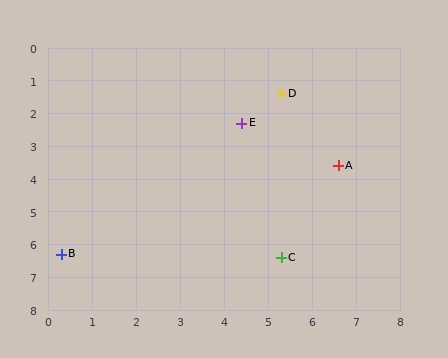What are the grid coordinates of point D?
Point D is at approximately (5.3, 1.4).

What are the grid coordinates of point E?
Point E is at approximately (4.4, 2.3).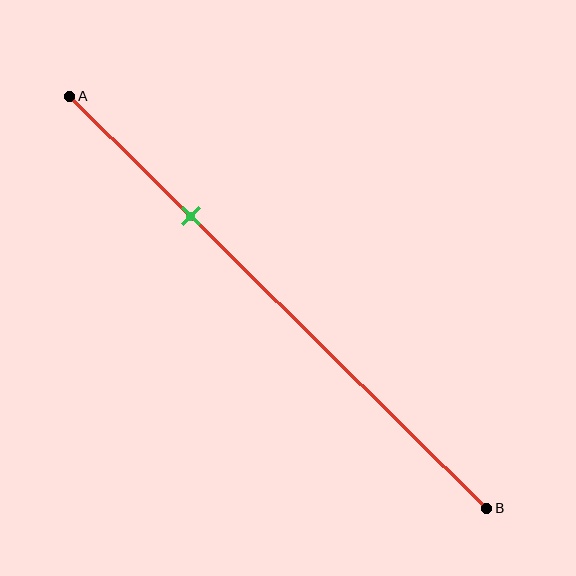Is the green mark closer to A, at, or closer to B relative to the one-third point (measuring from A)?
The green mark is closer to point A than the one-third point of segment AB.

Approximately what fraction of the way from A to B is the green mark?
The green mark is approximately 30% of the way from A to B.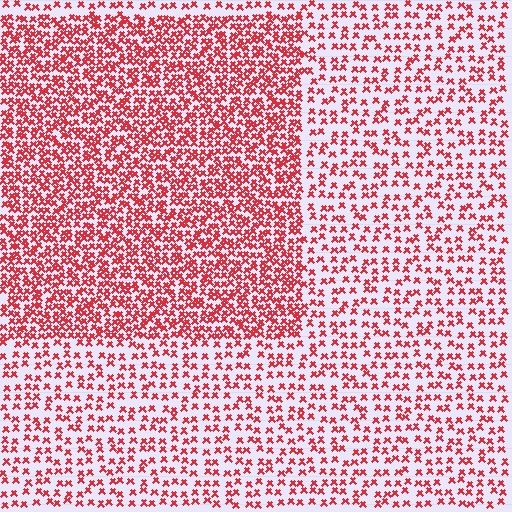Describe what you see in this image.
The image contains small red elements arranged at two different densities. A rectangle-shaped region is visible where the elements are more densely packed than the surrounding area.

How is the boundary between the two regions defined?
The boundary is defined by a change in element density (approximately 2.1x ratio). All elements are the same color, size, and shape.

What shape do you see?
I see a rectangle.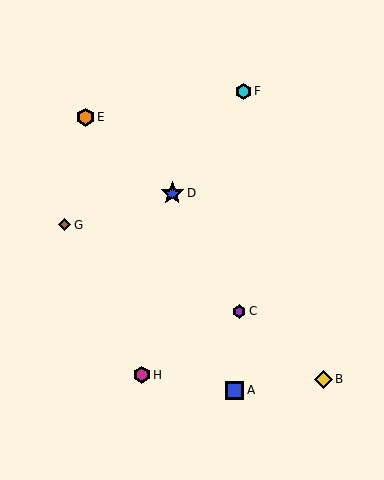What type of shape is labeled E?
Shape E is an orange hexagon.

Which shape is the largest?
The blue star (labeled D) is the largest.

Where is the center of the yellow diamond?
The center of the yellow diamond is at (323, 379).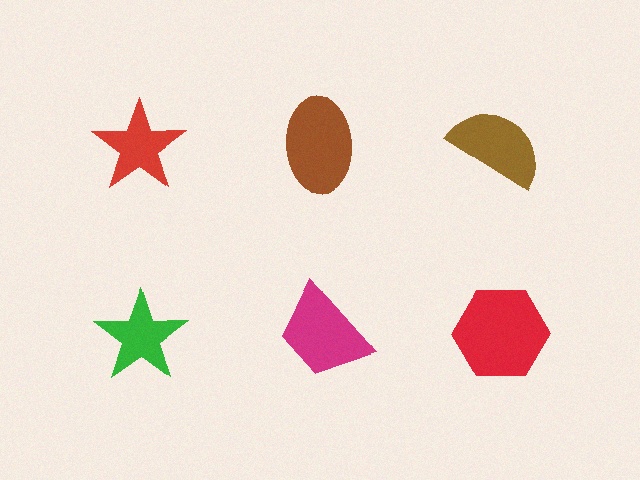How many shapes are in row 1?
3 shapes.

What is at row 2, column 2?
A magenta trapezoid.